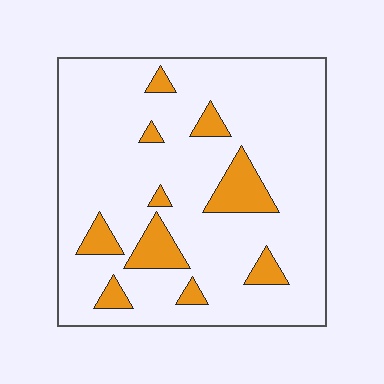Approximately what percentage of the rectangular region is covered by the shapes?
Approximately 15%.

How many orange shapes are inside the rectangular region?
10.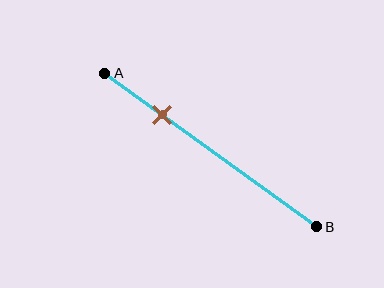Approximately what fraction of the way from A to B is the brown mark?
The brown mark is approximately 25% of the way from A to B.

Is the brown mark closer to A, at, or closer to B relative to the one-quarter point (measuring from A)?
The brown mark is approximately at the one-quarter point of segment AB.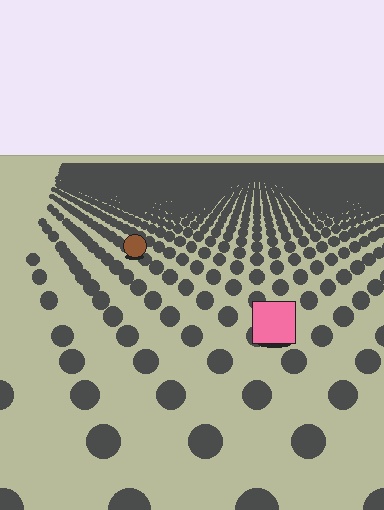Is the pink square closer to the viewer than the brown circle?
Yes. The pink square is closer — you can tell from the texture gradient: the ground texture is coarser near it.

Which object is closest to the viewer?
The pink square is closest. The texture marks near it are larger and more spread out.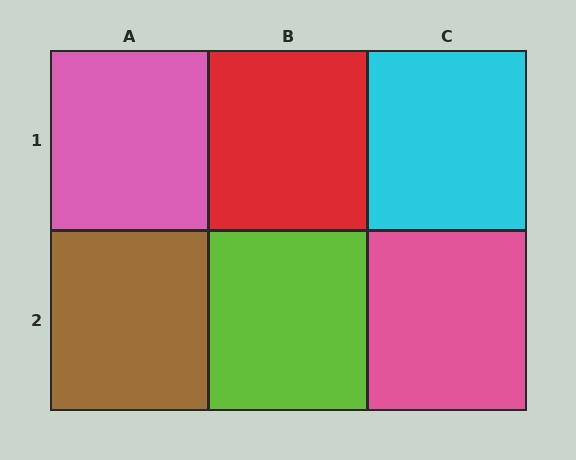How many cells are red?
1 cell is red.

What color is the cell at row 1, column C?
Cyan.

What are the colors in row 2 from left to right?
Brown, lime, pink.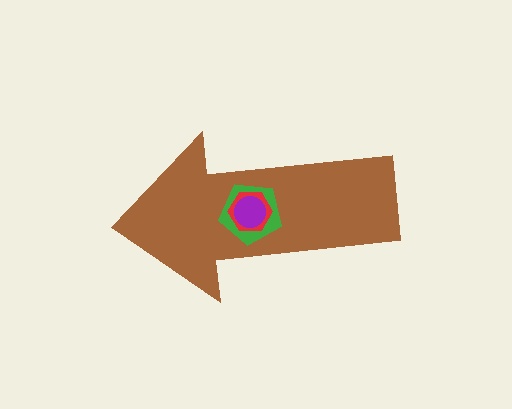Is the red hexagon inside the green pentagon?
Yes.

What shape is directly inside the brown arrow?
The green pentagon.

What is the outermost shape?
The brown arrow.